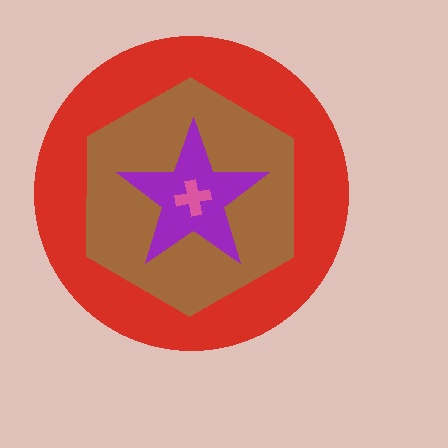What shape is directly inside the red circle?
The brown hexagon.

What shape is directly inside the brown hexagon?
The purple star.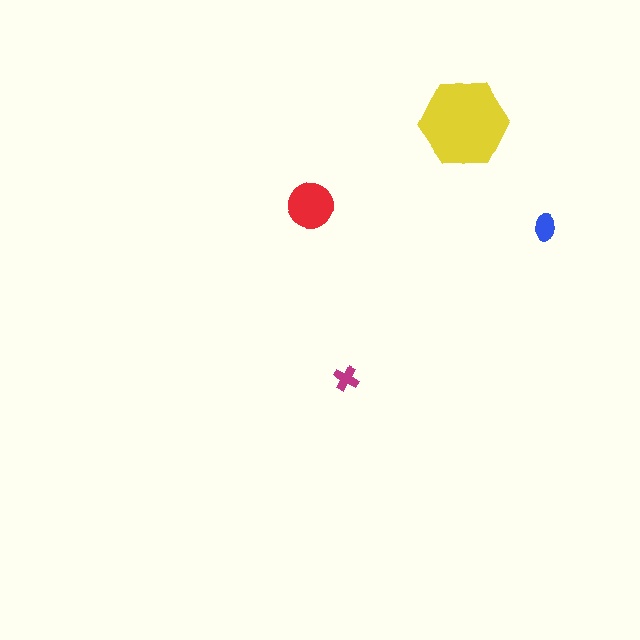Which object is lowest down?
The magenta cross is bottommost.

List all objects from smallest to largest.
The magenta cross, the blue ellipse, the red circle, the yellow hexagon.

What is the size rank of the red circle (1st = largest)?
2nd.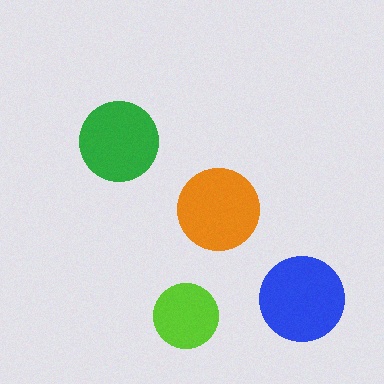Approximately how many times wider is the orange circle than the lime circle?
About 1.5 times wider.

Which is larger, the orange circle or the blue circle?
The blue one.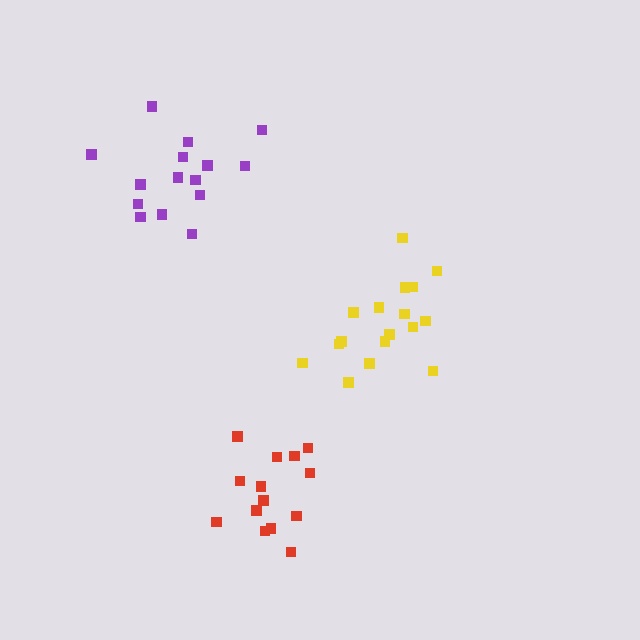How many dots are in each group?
Group 1: 15 dots, Group 2: 14 dots, Group 3: 17 dots (46 total).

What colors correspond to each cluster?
The clusters are colored: purple, red, yellow.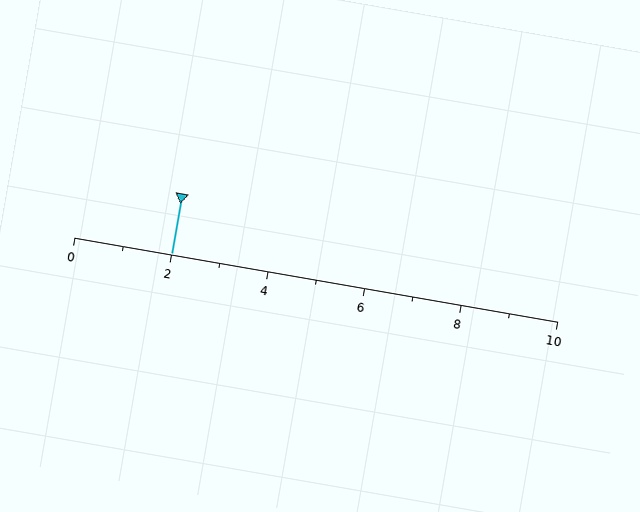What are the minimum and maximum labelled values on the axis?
The axis runs from 0 to 10.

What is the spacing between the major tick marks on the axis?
The major ticks are spaced 2 apart.